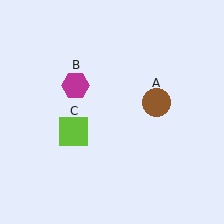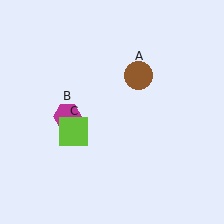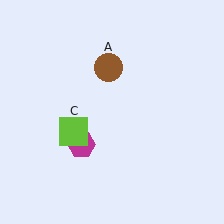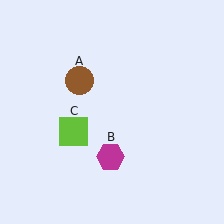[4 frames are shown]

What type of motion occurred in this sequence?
The brown circle (object A), magenta hexagon (object B) rotated counterclockwise around the center of the scene.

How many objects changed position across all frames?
2 objects changed position: brown circle (object A), magenta hexagon (object B).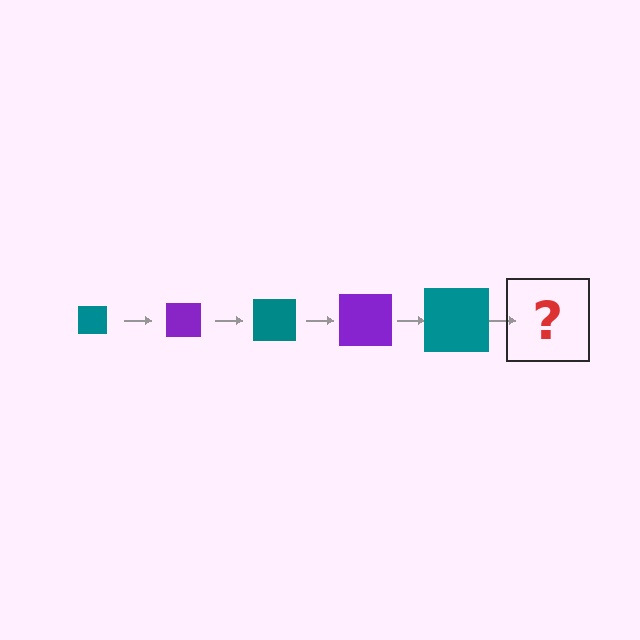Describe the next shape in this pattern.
It should be a purple square, larger than the previous one.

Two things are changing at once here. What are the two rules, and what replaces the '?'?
The two rules are that the square grows larger each step and the color cycles through teal and purple. The '?' should be a purple square, larger than the previous one.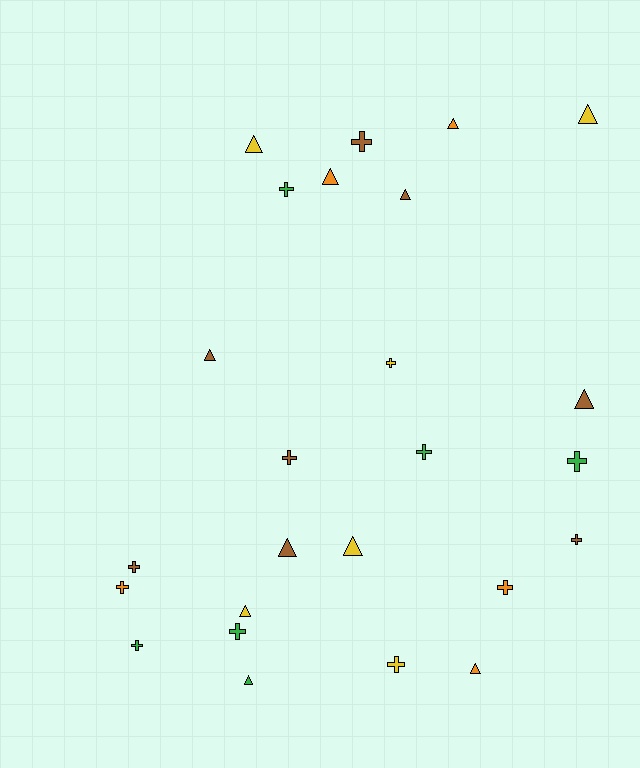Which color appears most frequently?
Brown, with 8 objects.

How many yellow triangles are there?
There are 4 yellow triangles.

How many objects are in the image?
There are 25 objects.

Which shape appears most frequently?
Cross, with 13 objects.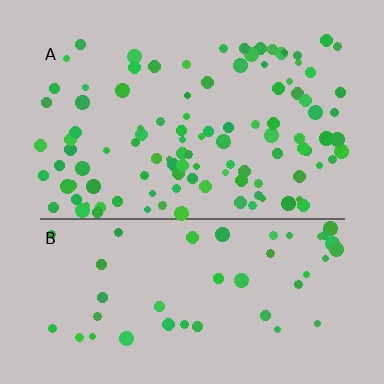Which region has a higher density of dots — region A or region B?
A (the top).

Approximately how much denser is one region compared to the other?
Approximately 2.4× — region A over region B.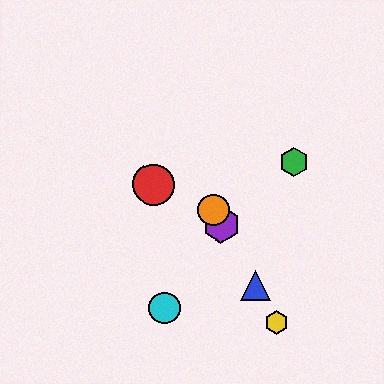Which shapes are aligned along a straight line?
The blue triangle, the yellow hexagon, the purple hexagon, the orange circle are aligned along a straight line.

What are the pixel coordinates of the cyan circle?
The cyan circle is at (165, 308).